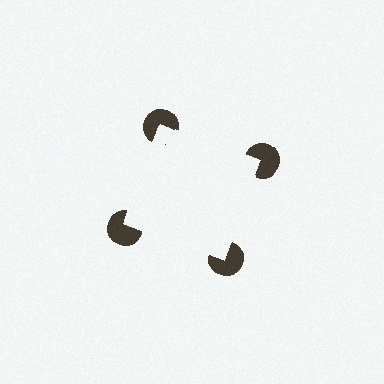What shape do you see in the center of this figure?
An illusory square — its edges are inferred from the aligned wedge cuts in the pac-man discs, not physically drawn.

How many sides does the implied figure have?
4 sides.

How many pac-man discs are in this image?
There are 4 — one at each vertex of the illusory square.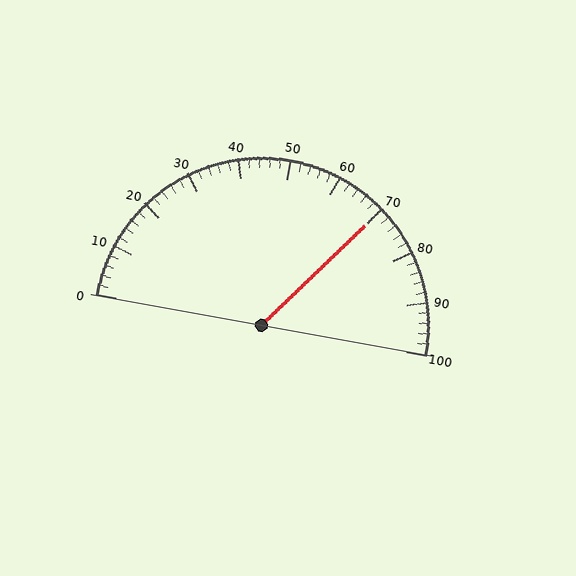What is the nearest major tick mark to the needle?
The nearest major tick mark is 70.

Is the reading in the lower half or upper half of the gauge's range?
The reading is in the upper half of the range (0 to 100).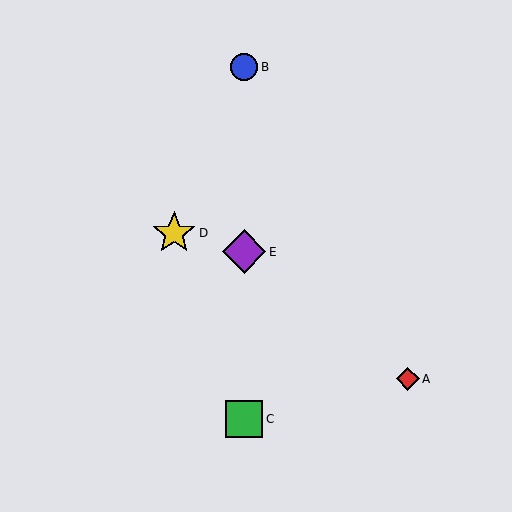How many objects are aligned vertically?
3 objects (B, C, E) are aligned vertically.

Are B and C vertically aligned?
Yes, both are at x≈244.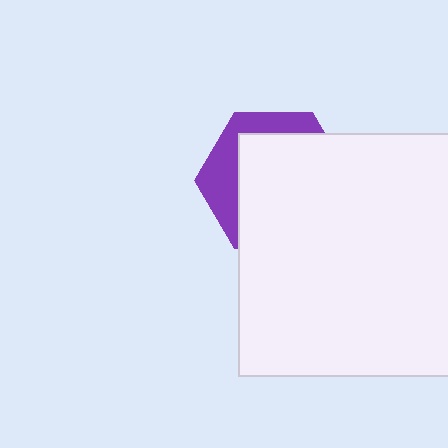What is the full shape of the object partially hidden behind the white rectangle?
The partially hidden object is a purple hexagon.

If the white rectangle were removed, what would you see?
You would see the complete purple hexagon.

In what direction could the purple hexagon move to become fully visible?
The purple hexagon could move toward the upper-left. That would shift it out from behind the white rectangle entirely.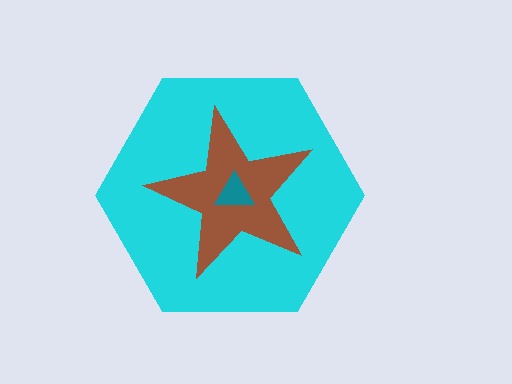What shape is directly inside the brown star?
The teal triangle.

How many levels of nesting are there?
3.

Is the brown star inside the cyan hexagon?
Yes.